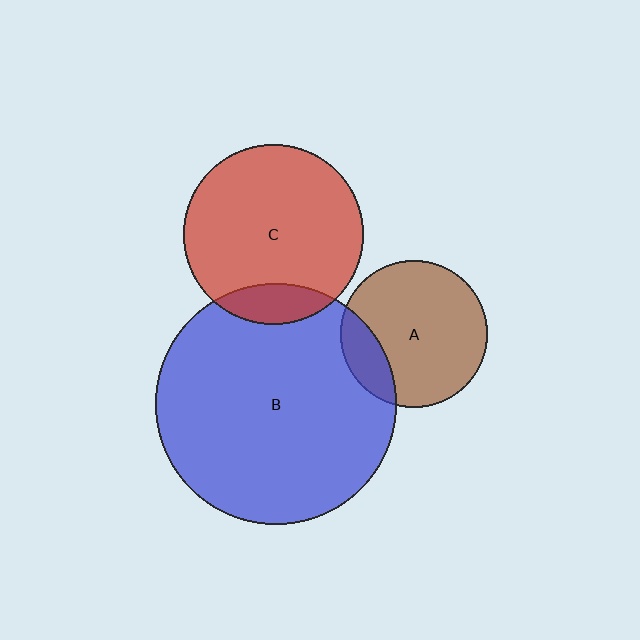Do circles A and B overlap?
Yes.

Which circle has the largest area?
Circle B (blue).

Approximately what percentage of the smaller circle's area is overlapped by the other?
Approximately 20%.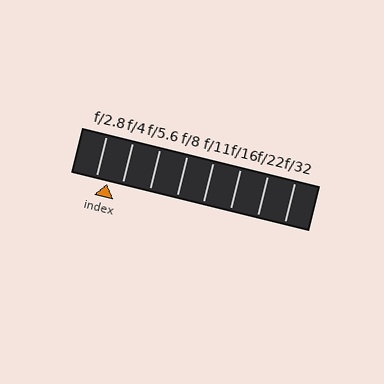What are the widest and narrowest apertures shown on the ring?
The widest aperture shown is f/2.8 and the narrowest is f/32.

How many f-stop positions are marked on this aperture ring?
There are 8 f-stop positions marked.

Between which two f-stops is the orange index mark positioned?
The index mark is between f/2.8 and f/4.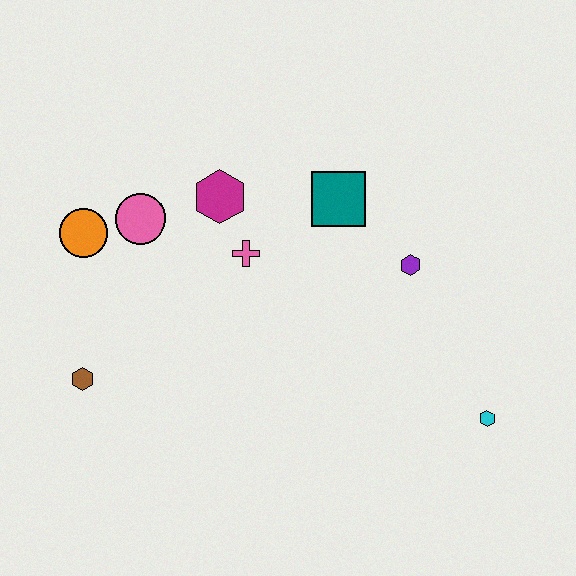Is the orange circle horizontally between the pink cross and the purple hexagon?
No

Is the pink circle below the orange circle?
No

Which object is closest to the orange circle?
The pink circle is closest to the orange circle.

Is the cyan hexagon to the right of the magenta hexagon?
Yes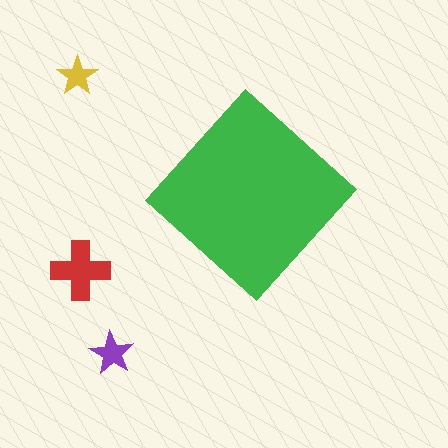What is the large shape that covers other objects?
A green diamond.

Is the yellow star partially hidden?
No, the yellow star is fully visible.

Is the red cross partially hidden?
No, the red cross is fully visible.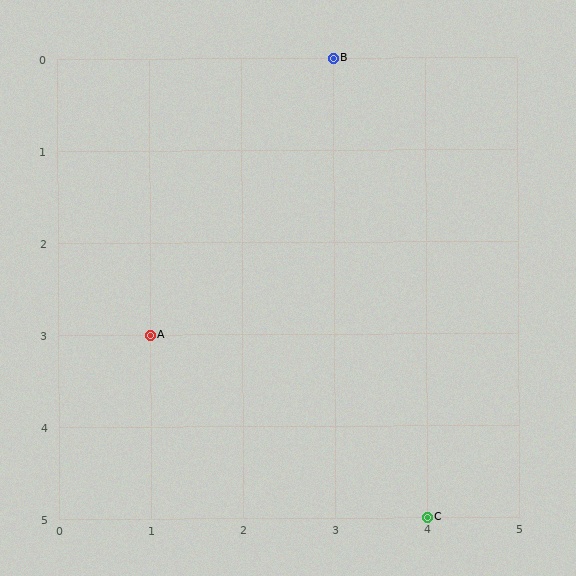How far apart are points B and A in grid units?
Points B and A are 2 columns and 3 rows apart (about 3.6 grid units diagonally).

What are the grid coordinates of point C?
Point C is at grid coordinates (4, 5).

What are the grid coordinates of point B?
Point B is at grid coordinates (3, 0).